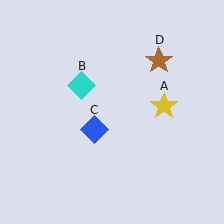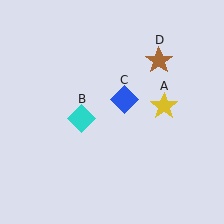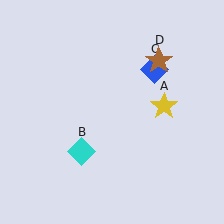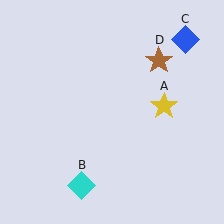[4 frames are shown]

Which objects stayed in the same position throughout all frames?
Yellow star (object A) and brown star (object D) remained stationary.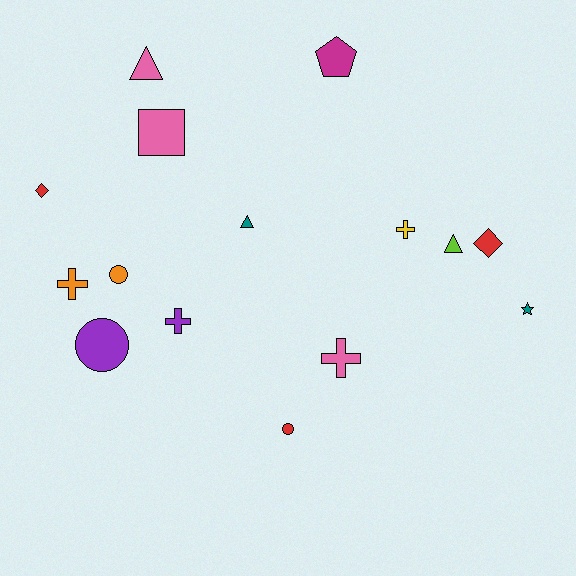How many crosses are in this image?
There are 4 crosses.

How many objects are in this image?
There are 15 objects.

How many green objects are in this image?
There are no green objects.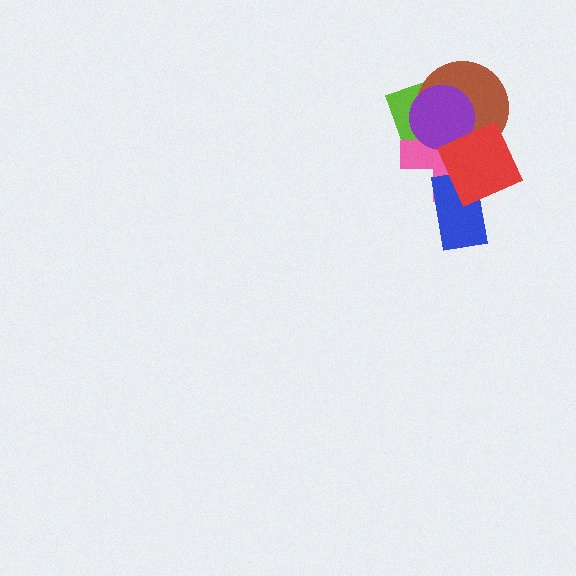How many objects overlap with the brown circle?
4 objects overlap with the brown circle.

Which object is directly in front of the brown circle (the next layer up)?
The purple circle is directly in front of the brown circle.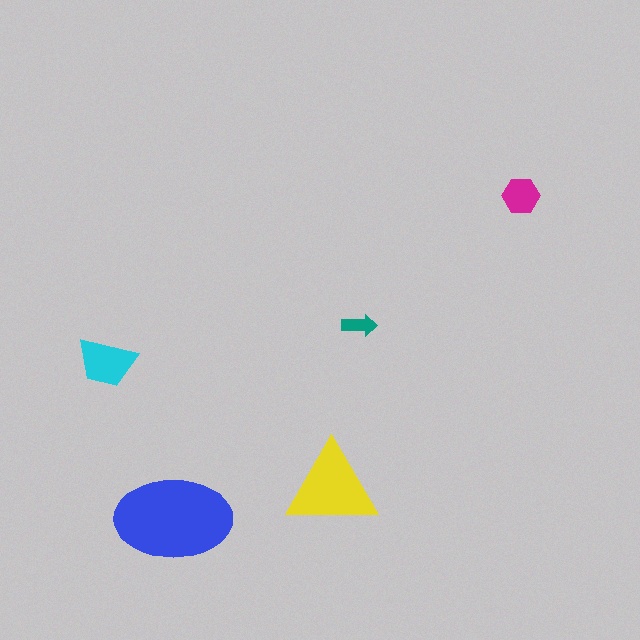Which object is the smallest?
The teal arrow.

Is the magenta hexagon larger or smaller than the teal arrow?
Larger.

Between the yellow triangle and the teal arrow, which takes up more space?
The yellow triangle.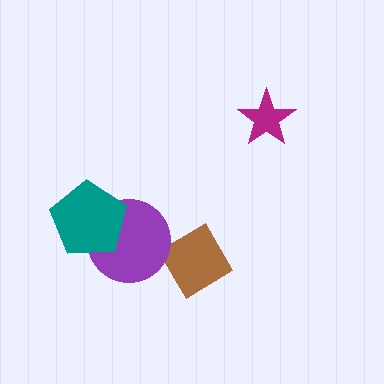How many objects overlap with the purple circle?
1 object overlaps with the purple circle.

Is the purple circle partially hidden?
Yes, it is partially covered by another shape.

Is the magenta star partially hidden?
No, no other shape covers it.